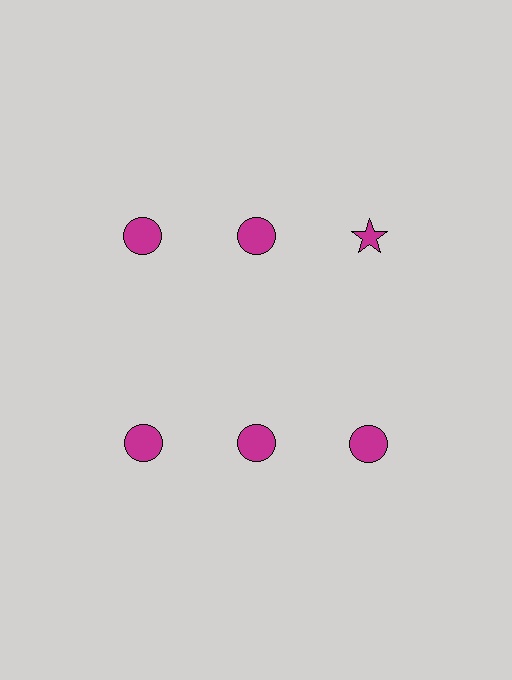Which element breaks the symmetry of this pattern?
The magenta star in the top row, center column breaks the symmetry. All other shapes are magenta circles.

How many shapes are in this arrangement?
There are 6 shapes arranged in a grid pattern.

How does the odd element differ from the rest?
It has a different shape: star instead of circle.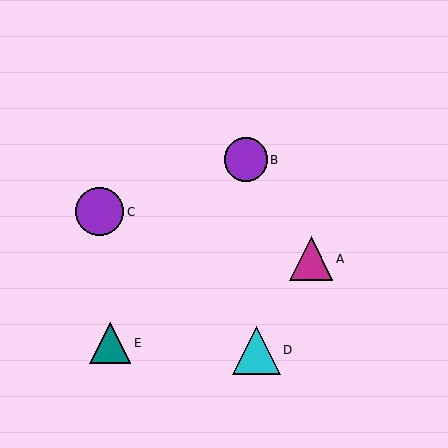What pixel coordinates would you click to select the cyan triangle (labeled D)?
Click at (256, 350) to select the cyan triangle D.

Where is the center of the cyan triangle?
The center of the cyan triangle is at (256, 350).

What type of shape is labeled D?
Shape D is a cyan triangle.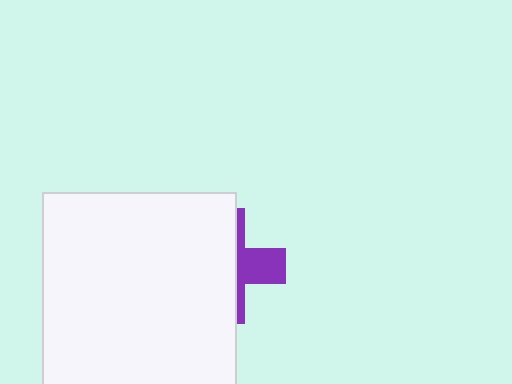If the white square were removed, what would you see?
You would see the complete purple cross.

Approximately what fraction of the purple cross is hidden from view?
Roughly 66% of the purple cross is hidden behind the white square.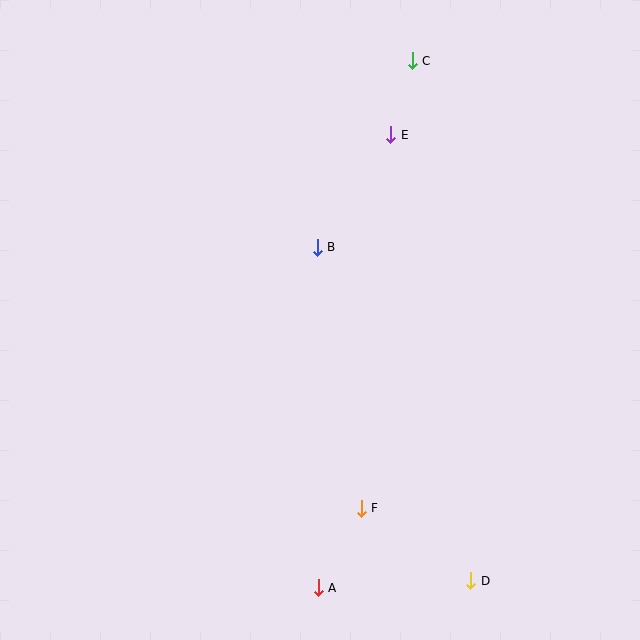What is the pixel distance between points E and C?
The distance between E and C is 77 pixels.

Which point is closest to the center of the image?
Point B at (317, 247) is closest to the center.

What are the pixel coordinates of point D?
Point D is at (471, 581).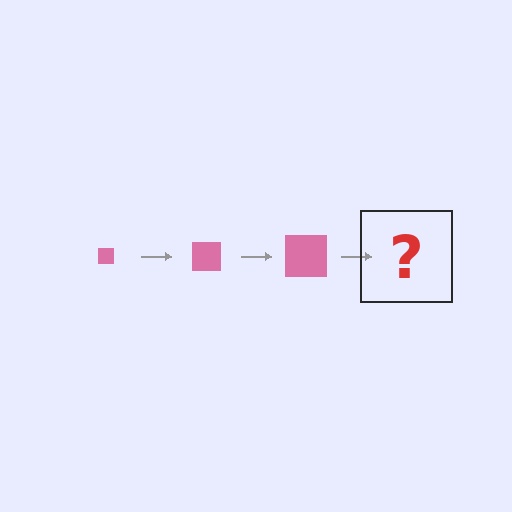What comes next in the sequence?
The next element should be a pink square, larger than the previous one.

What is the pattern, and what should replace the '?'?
The pattern is that the square gets progressively larger each step. The '?' should be a pink square, larger than the previous one.